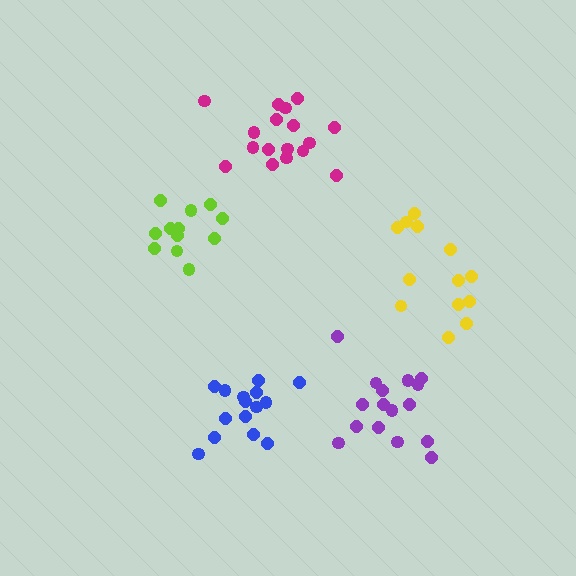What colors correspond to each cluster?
The clusters are colored: magenta, lime, yellow, purple, blue.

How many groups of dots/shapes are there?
There are 5 groups.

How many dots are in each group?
Group 1: 17 dots, Group 2: 12 dots, Group 3: 13 dots, Group 4: 16 dots, Group 5: 15 dots (73 total).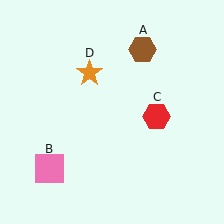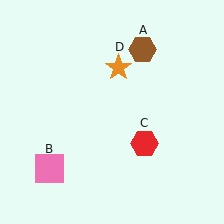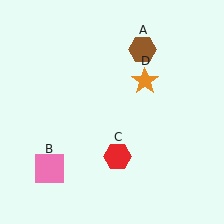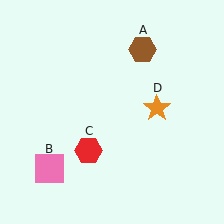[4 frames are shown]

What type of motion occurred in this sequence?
The red hexagon (object C), orange star (object D) rotated clockwise around the center of the scene.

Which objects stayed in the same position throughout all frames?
Brown hexagon (object A) and pink square (object B) remained stationary.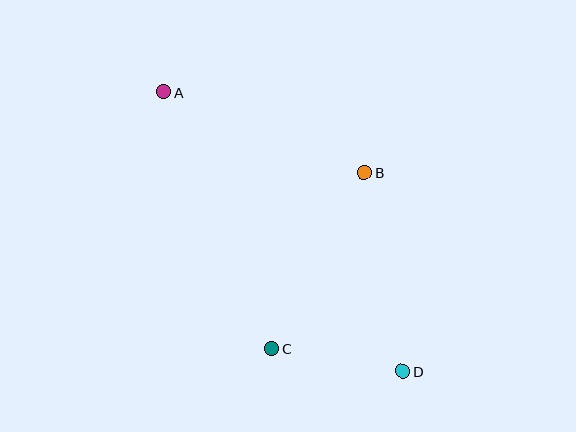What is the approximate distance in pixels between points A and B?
The distance between A and B is approximately 217 pixels.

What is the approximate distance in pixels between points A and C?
The distance between A and C is approximately 279 pixels.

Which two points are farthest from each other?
Points A and D are farthest from each other.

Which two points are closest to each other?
Points C and D are closest to each other.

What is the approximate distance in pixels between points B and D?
The distance between B and D is approximately 202 pixels.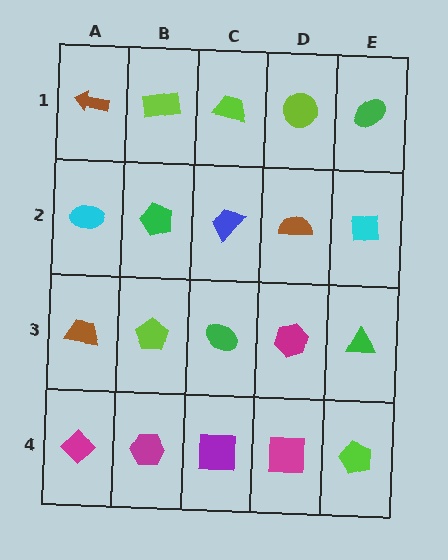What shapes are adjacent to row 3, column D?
A brown semicircle (row 2, column D), a magenta square (row 4, column D), a green ellipse (row 3, column C), a green triangle (row 3, column E).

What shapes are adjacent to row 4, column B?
A lime pentagon (row 3, column B), a magenta diamond (row 4, column A), a purple square (row 4, column C).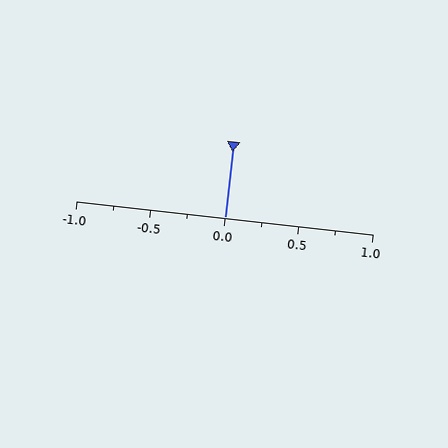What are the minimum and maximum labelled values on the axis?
The axis runs from -1.0 to 1.0.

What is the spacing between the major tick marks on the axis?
The major ticks are spaced 0.5 apart.